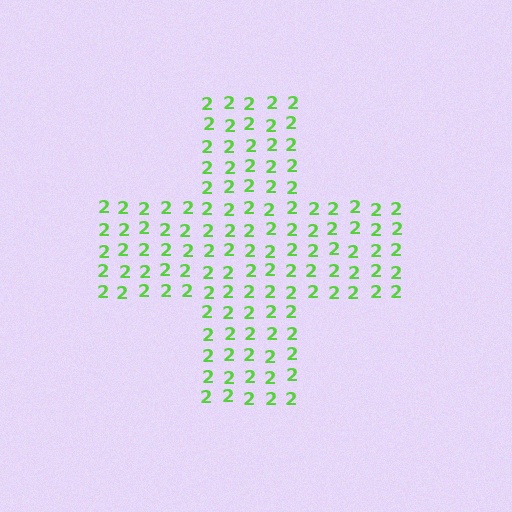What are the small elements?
The small elements are digit 2's.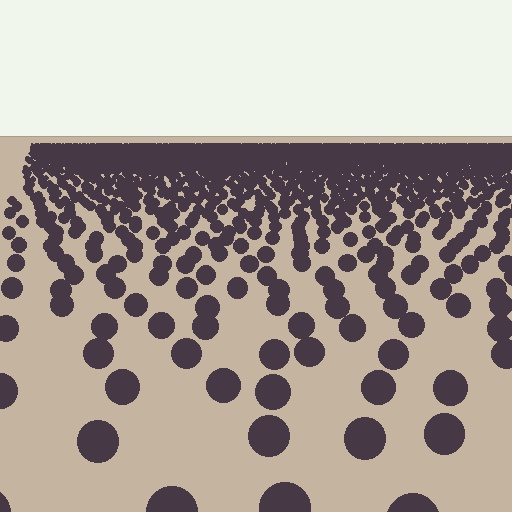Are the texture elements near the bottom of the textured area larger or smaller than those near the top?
Larger. Near the bottom, elements are closer to the viewer and appear at a bigger on-screen size.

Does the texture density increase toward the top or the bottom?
Density increases toward the top.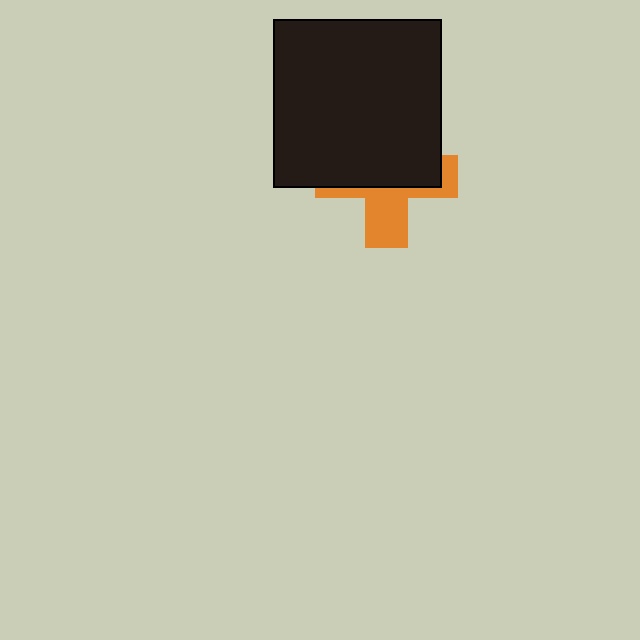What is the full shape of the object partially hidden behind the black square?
The partially hidden object is an orange cross.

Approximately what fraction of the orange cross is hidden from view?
Roughly 60% of the orange cross is hidden behind the black square.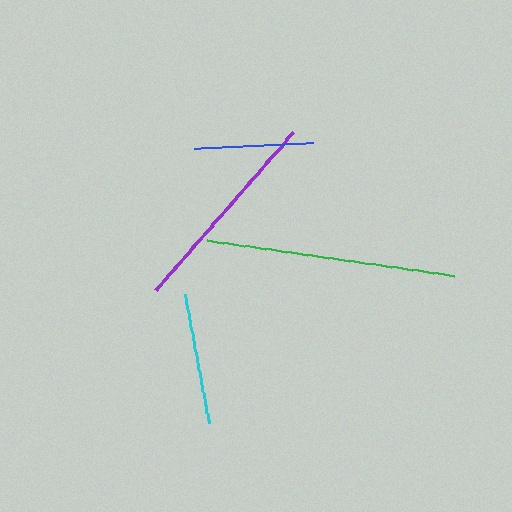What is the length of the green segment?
The green segment is approximately 250 pixels long.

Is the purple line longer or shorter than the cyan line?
The purple line is longer than the cyan line.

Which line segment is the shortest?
The blue line is the shortest at approximately 119 pixels.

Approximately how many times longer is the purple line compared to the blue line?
The purple line is approximately 1.8 times the length of the blue line.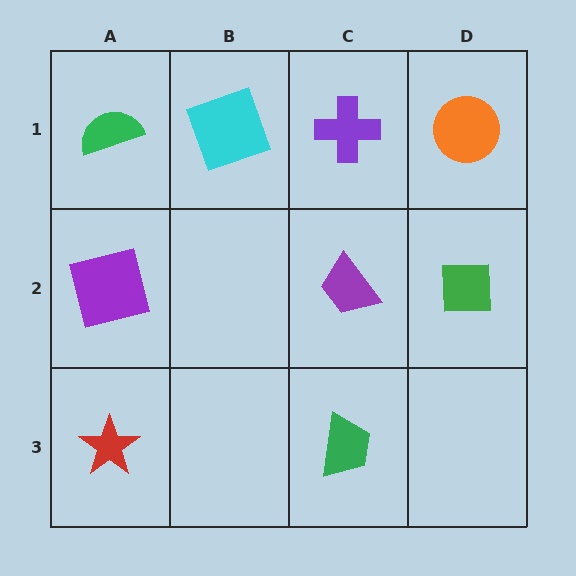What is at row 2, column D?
A green square.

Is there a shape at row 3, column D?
No, that cell is empty.